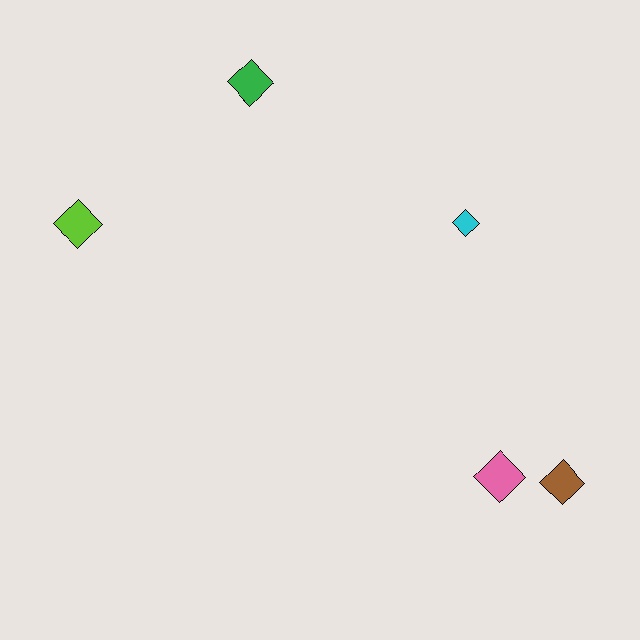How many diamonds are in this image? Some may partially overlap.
There are 5 diamonds.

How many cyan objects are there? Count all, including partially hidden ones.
There is 1 cyan object.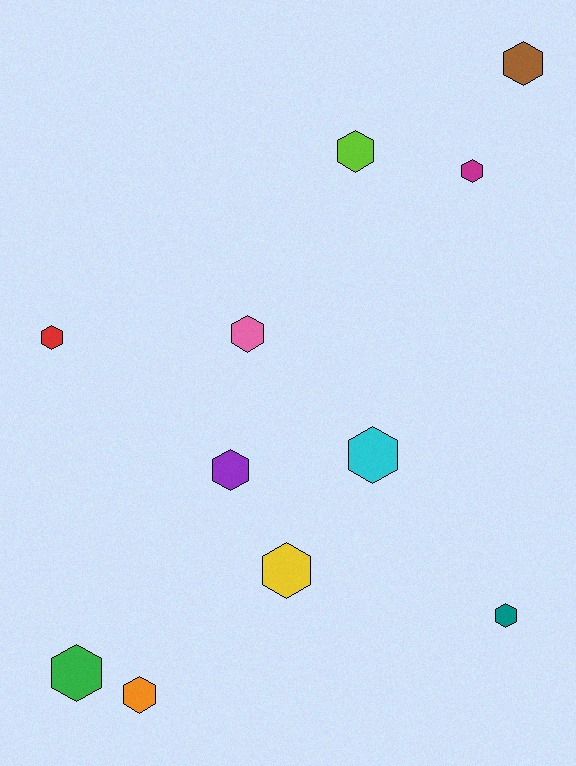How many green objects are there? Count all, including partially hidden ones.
There is 1 green object.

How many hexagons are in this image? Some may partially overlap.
There are 11 hexagons.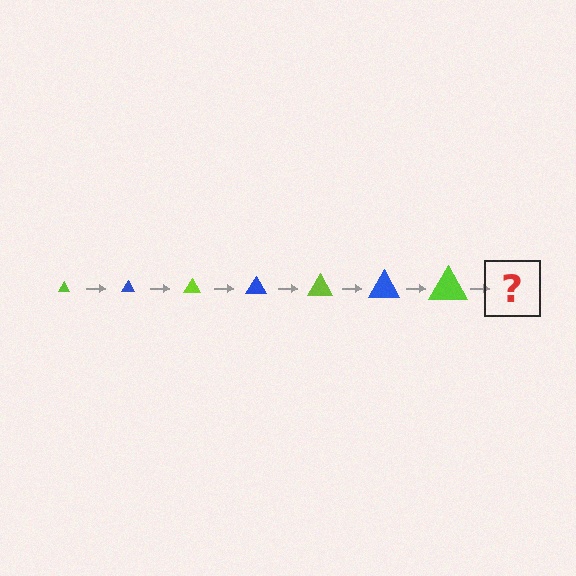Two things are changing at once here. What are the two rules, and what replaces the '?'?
The two rules are that the triangle grows larger each step and the color cycles through lime and blue. The '?' should be a blue triangle, larger than the previous one.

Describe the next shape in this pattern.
It should be a blue triangle, larger than the previous one.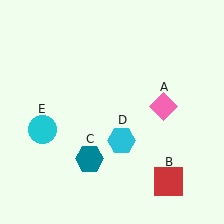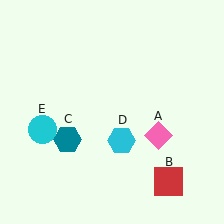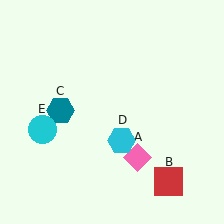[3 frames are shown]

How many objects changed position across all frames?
2 objects changed position: pink diamond (object A), teal hexagon (object C).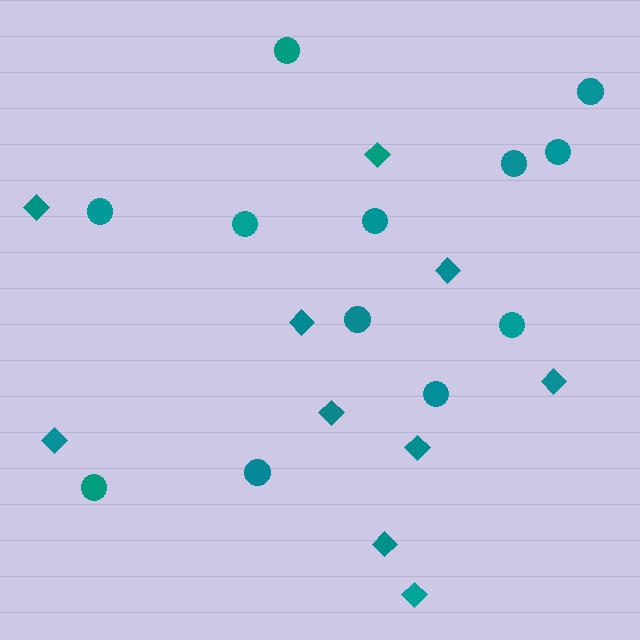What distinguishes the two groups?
There are 2 groups: one group of circles (12) and one group of diamonds (10).